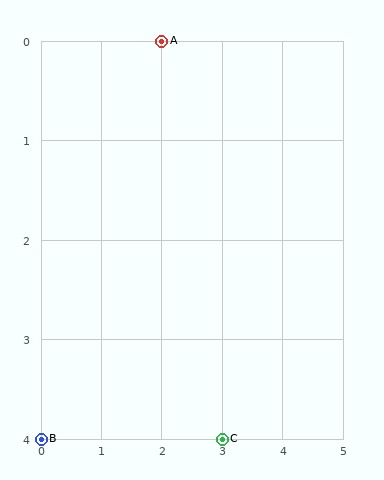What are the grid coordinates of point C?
Point C is at grid coordinates (3, 4).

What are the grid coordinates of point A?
Point A is at grid coordinates (2, 0).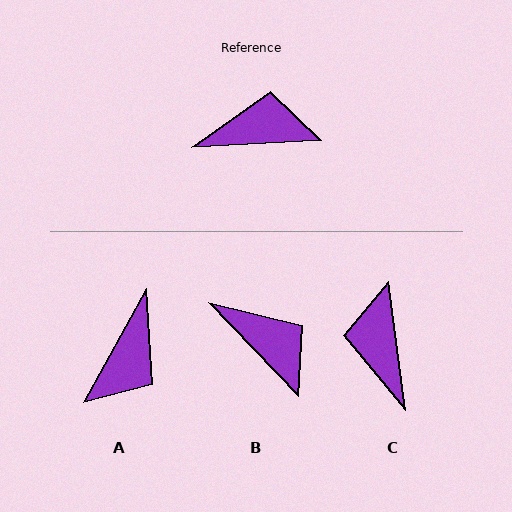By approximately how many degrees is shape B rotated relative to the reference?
Approximately 49 degrees clockwise.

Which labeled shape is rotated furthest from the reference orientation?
A, about 122 degrees away.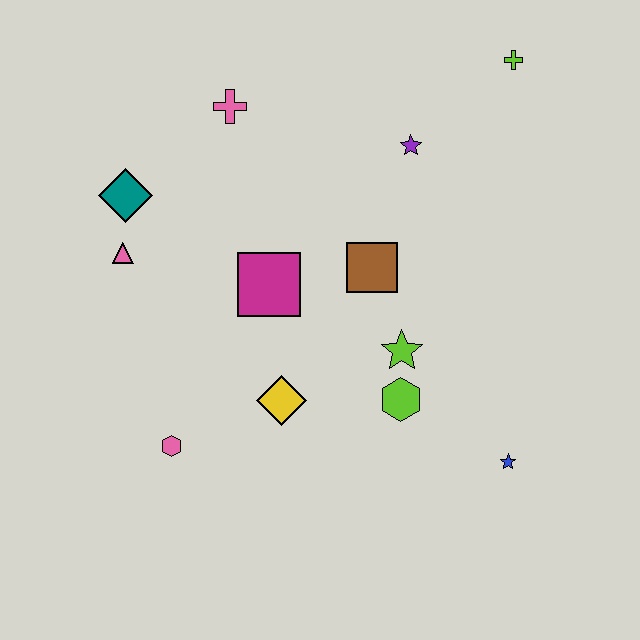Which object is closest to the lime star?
The lime hexagon is closest to the lime star.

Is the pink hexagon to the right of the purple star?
No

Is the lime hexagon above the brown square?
No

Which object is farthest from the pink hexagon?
The lime cross is farthest from the pink hexagon.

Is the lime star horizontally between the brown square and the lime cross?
Yes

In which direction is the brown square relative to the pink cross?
The brown square is below the pink cross.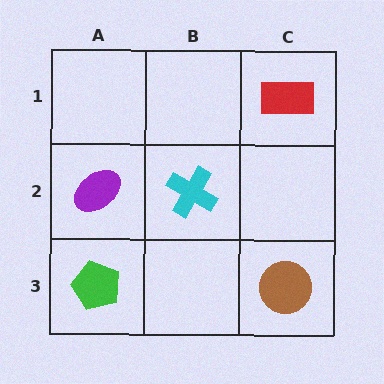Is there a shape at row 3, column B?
No, that cell is empty.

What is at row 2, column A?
A purple ellipse.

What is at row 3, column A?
A green pentagon.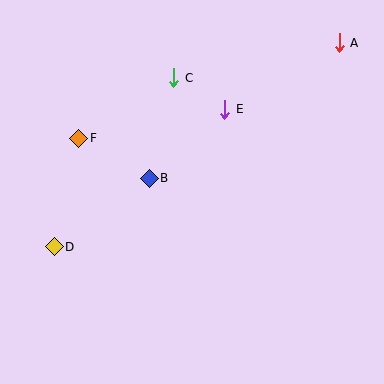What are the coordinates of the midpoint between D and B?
The midpoint between D and B is at (102, 213).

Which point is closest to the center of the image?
Point B at (149, 178) is closest to the center.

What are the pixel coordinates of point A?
Point A is at (339, 43).